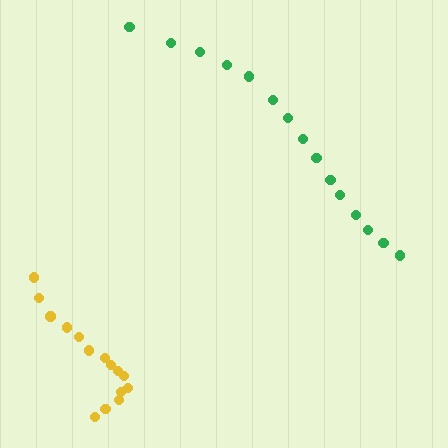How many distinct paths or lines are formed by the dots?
There are 2 distinct paths.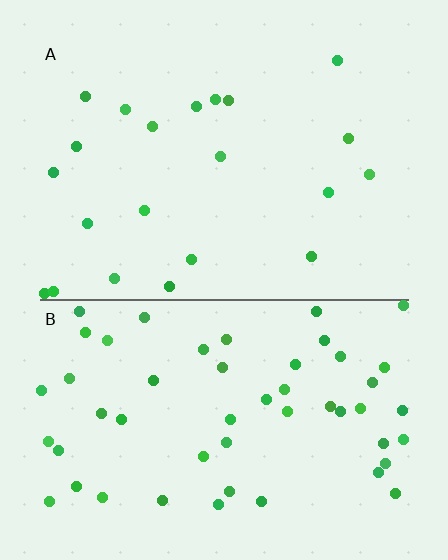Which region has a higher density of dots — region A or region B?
B (the bottom).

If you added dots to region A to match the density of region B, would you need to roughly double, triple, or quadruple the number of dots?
Approximately double.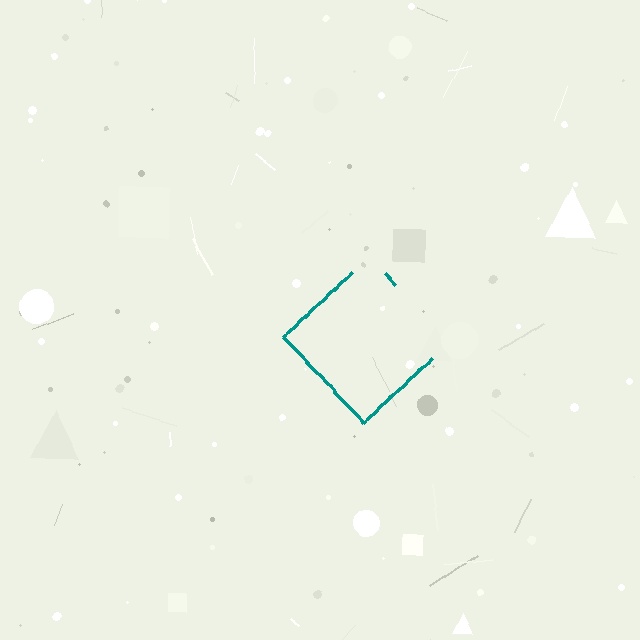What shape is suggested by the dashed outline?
The dashed outline suggests a diamond.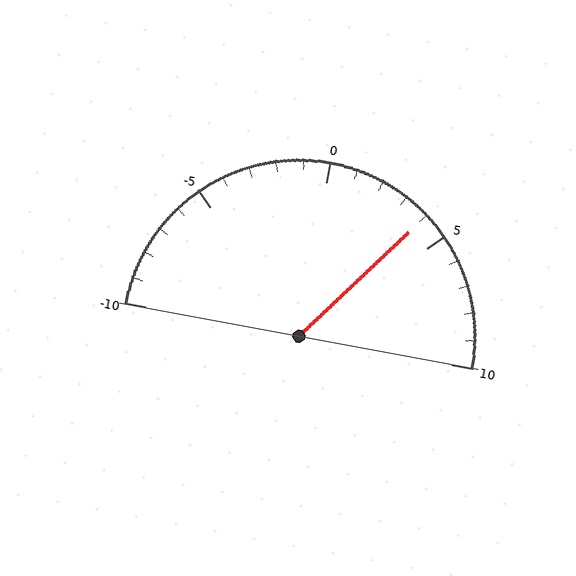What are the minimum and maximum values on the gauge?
The gauge ranges from -10 to 10.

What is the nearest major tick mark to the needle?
The nearest major tick mark is 5.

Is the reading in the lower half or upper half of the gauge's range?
The reading is in the upper half of the range (-10 to 10).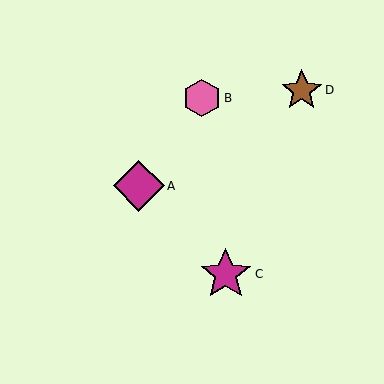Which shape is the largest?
The magenta star (labeled C) is the largest.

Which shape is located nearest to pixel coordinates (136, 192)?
The magenta diamond (labeled A) at (139, 186) is nearest to that location.